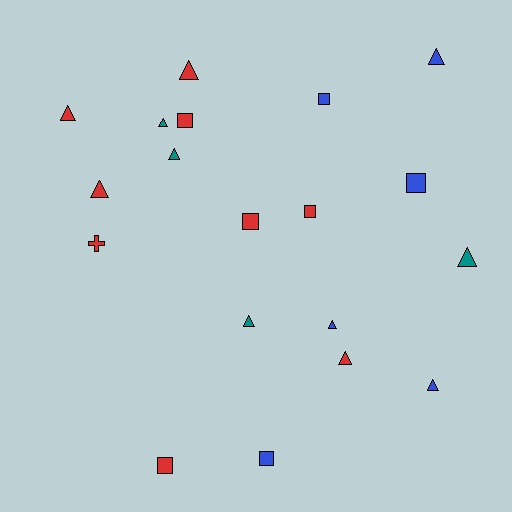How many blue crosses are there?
There are no blue crosses.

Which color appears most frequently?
Red, with 9 objects.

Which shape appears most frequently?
Triangle, with 11 objects.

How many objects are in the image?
There are 19 objects.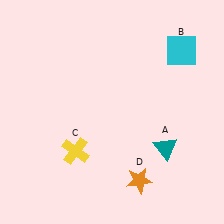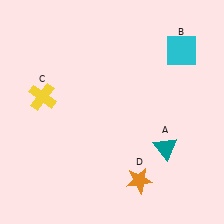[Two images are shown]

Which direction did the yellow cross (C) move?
The yellow cross (C) moved up.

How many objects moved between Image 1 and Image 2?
1 object moved between the two images.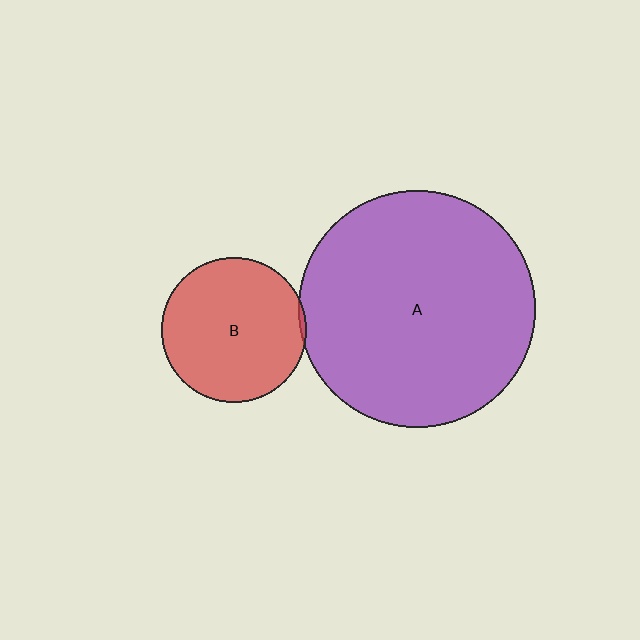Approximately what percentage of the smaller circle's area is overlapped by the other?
Approximately 5%.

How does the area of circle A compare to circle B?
Approximately 2.7 times.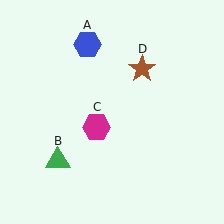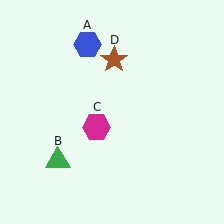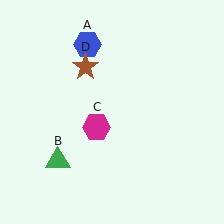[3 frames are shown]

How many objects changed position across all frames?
1 object changed position: brown star (object D).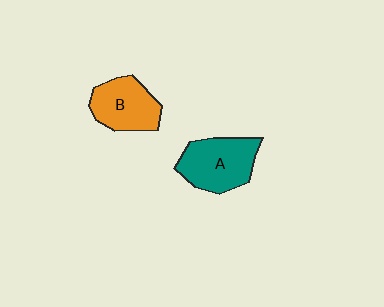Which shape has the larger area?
Shape A (teal).